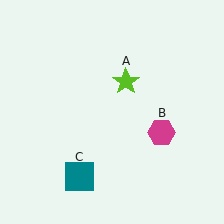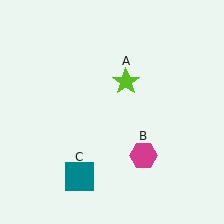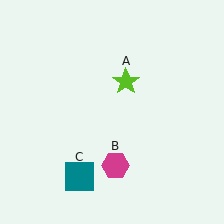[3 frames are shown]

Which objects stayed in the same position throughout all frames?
Lime star (object A) and teal square (object C) remained stationary.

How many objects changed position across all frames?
1 object changed position: magenta hexagon (object B).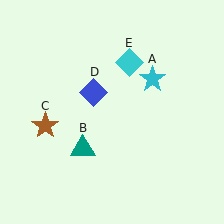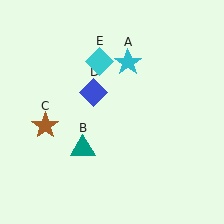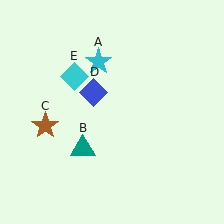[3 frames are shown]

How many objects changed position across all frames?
2 objects changed position: cyan star (object A), cyan diamond (object E).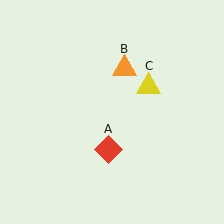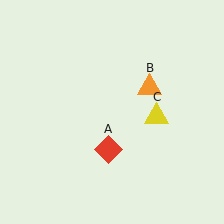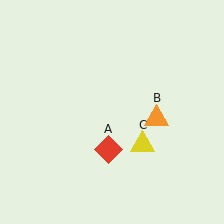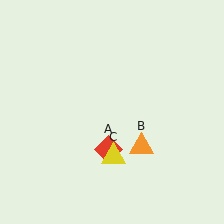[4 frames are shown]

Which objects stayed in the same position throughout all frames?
Red diamond (object A) remained stationary.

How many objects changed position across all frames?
2 objects changed position: orange triangle (object B), yellow triangle (object C).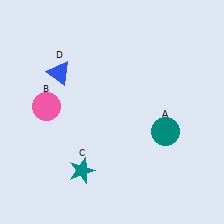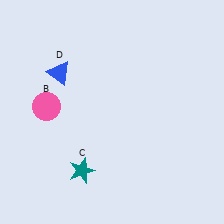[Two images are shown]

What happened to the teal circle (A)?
The teal circle (A) was removed in Image 2. It was in the bottom-right area of Image 1.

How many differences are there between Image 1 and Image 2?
There is 1 difference between the two images.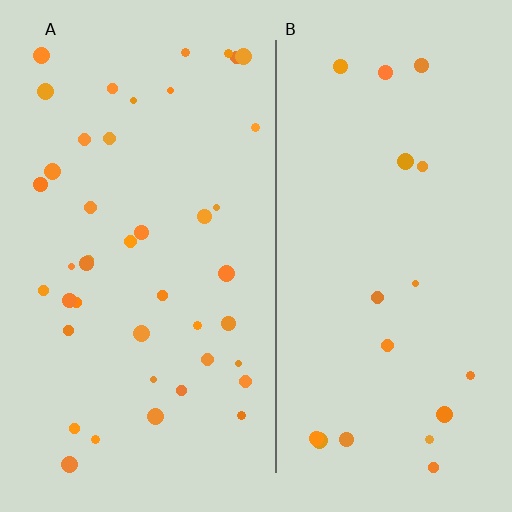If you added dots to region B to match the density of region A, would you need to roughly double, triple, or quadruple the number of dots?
Approximately double.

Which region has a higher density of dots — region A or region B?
A (the left).